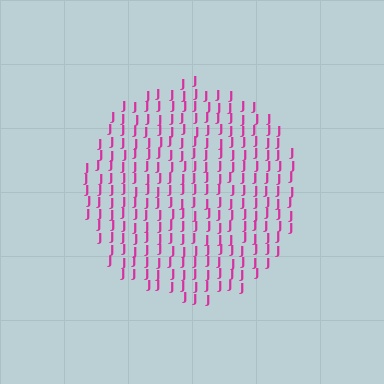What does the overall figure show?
The overall figure shows a circle.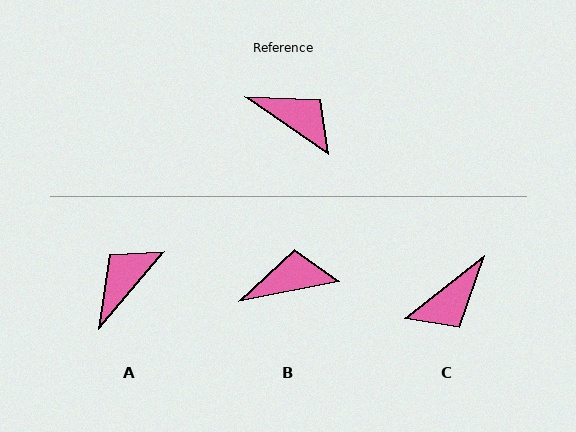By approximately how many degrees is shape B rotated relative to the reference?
Approximately 45 degrees counter-clockwise.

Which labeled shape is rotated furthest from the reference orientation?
C, about 108 degrees away.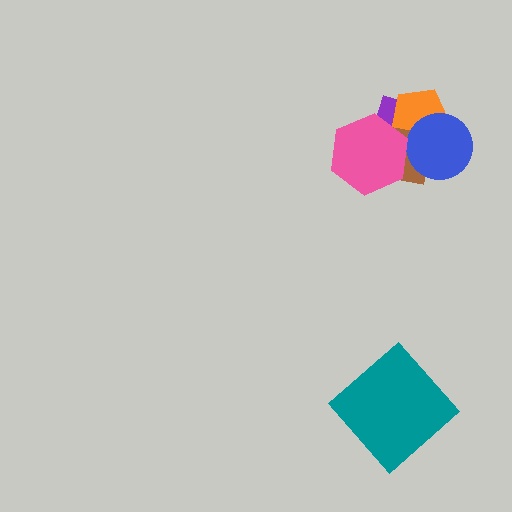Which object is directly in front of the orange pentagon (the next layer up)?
The brown square is directly in front of the orange pentagon.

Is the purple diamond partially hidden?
Yes, it is partially covered by another shape.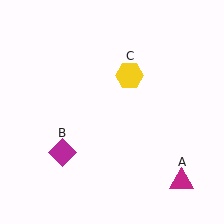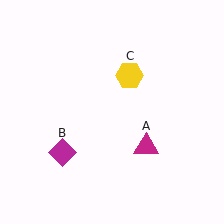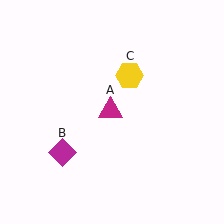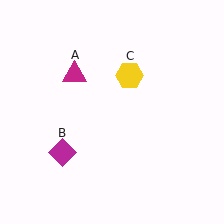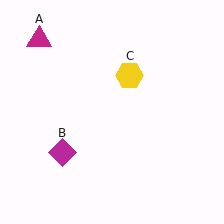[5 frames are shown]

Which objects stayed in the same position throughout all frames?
Magenta diamond (object B) and yellow hexagon (object C) remained stationary.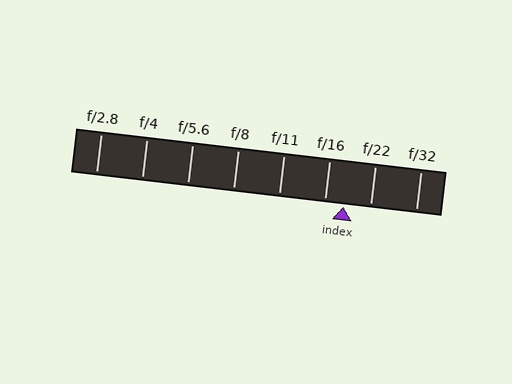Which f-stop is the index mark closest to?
The index mark is closest to f/16.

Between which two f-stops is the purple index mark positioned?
The index mark is between f/16 and f/22.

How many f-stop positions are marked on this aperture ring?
There are 8 f-stop positions marked.